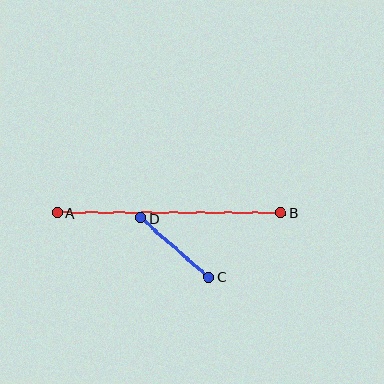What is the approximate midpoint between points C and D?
The midpoint is at approximately (175, 248) pixels.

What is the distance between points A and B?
The distance is approximately 224 pixels.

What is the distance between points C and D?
The distance is approximately 90 pixels.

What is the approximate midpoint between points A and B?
The midpoint is at approximately (169, 213) pixels.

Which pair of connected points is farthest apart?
Points A and B are farthest apart.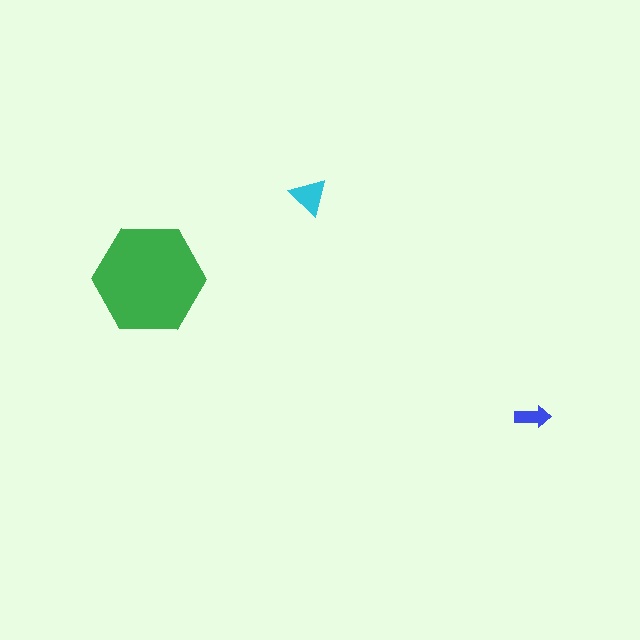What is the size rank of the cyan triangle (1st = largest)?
2nd.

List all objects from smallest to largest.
The blue arrow, the cyan triangle, the green hexagon.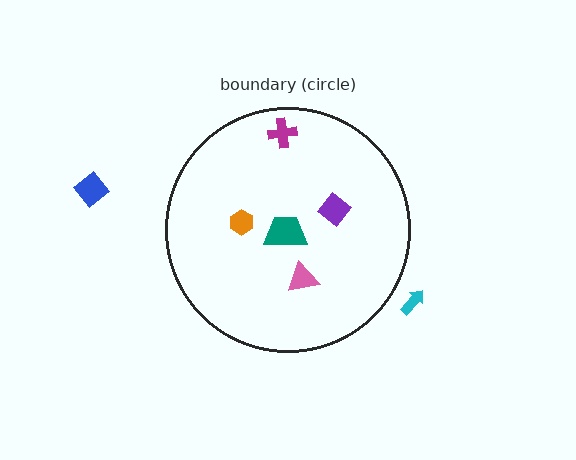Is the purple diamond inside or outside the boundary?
Inside.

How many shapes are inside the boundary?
5 inside, 2 outside.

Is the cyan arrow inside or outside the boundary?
Outside.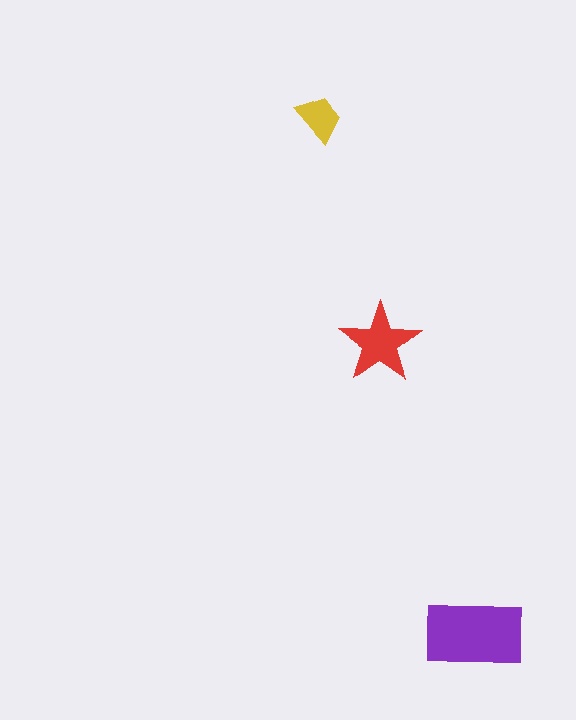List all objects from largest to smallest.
The purple rectangle, the red star, the yellow trapezoid.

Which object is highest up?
The yellow trapezoid is topmost.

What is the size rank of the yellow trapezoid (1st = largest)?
3rd.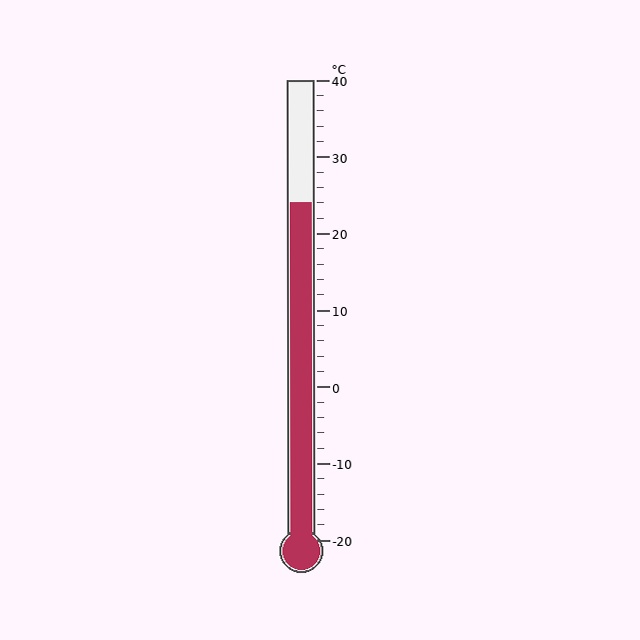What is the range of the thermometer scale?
The thermometer scale ranges from -20°C to 40°C.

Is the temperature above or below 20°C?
The temperature is above 20°C.